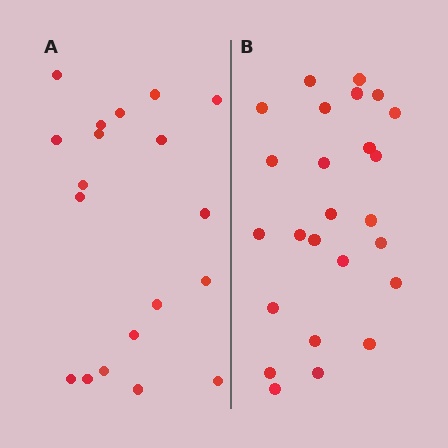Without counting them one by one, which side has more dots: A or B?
Region B (the right region) has more dots.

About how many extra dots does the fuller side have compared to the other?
Region B has about 6 more dots than region A.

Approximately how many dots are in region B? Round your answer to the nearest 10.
About 20 dots. (The exact count is 25, which rounds to 20.)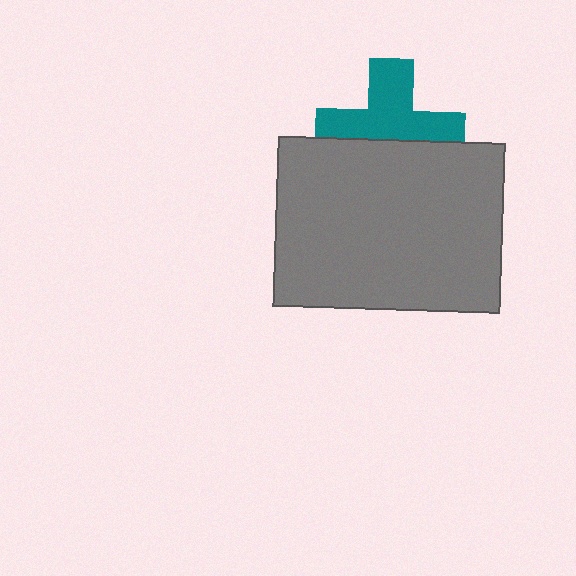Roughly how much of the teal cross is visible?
About half of it is visible (roughly 56%).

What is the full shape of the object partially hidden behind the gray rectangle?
The partially hidden object is a teal cross.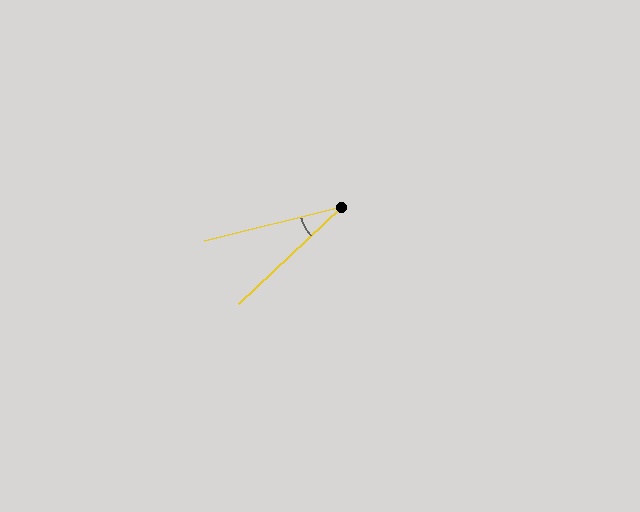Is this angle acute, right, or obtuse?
It is acute.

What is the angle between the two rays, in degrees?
Approximately 29 degrees.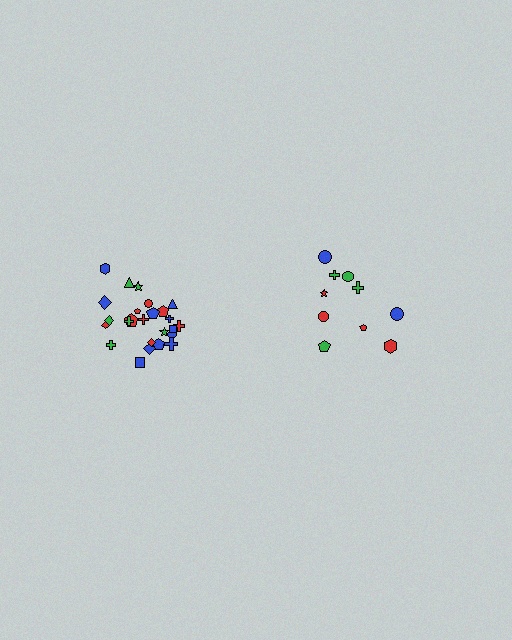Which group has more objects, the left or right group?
The left group.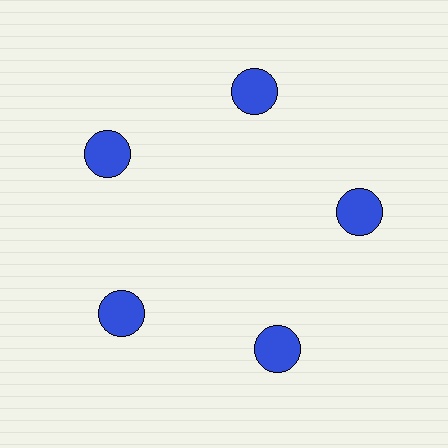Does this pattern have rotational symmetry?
Yes, this pattern has 5-fold rotational symmetry. It looks the same after rotating 72 degrees around the center.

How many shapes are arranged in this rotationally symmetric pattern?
There are 5 shapes, arranged in 5 groups of 1.